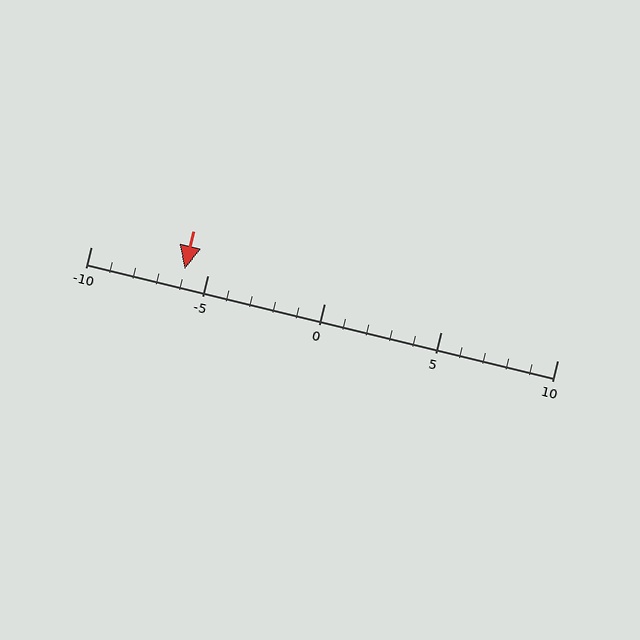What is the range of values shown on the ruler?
The ruler shows values from -10 to 10.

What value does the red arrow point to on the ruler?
The red arrow points to approximately -6.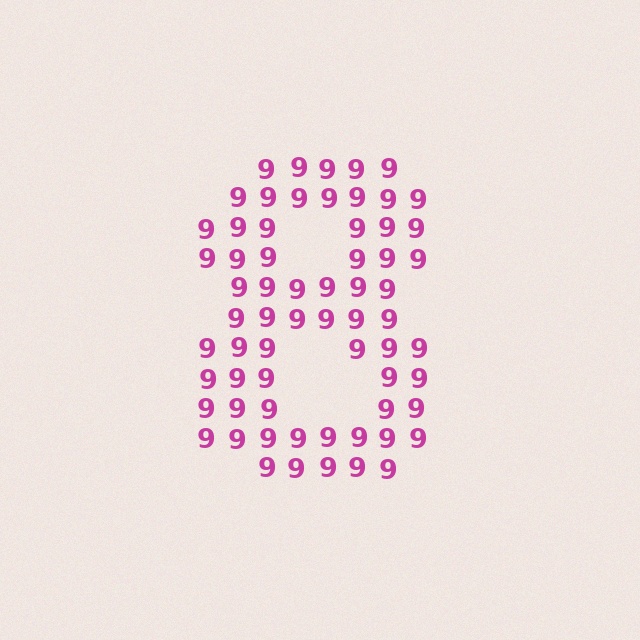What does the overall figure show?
The overall figure shows the digit 8.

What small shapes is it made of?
It is made of small digit 9's.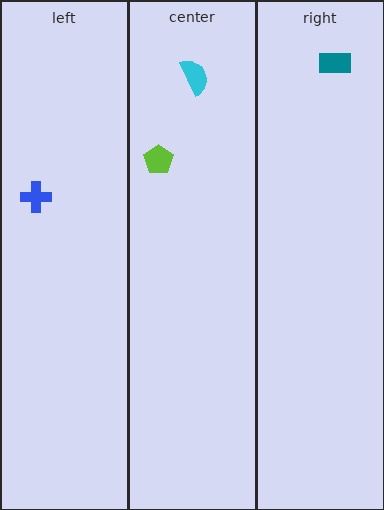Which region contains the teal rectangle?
The right region.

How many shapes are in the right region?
1.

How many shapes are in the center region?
2.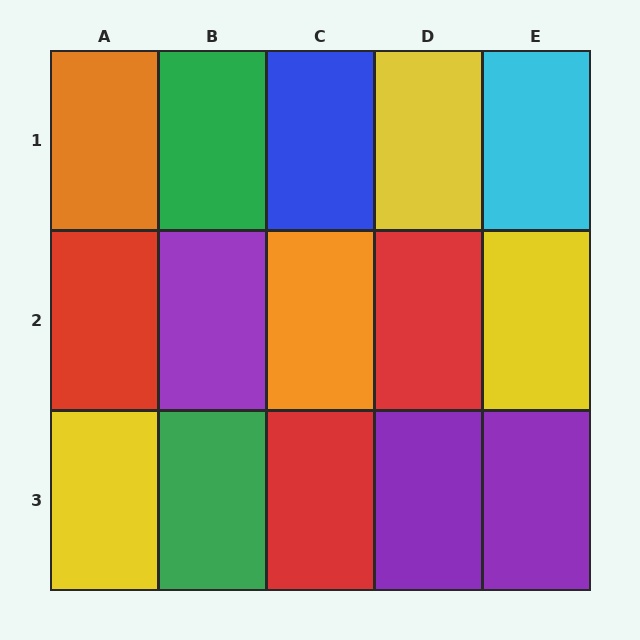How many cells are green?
2 cells are green.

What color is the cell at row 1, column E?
Cyan.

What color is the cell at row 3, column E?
Purple.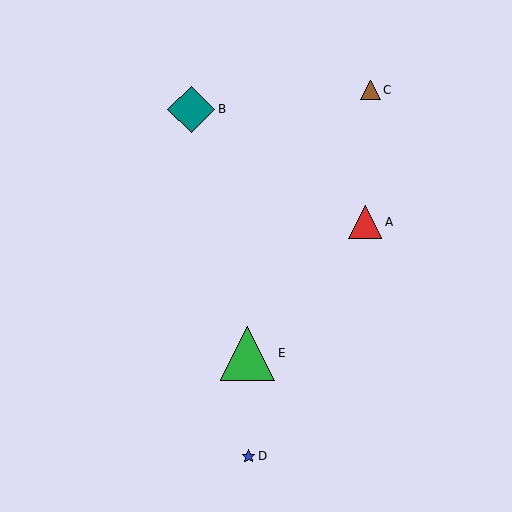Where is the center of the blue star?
The center of the blue star is at (248, 457).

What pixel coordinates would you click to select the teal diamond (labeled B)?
Click at (191, 109) to select the teal diamond B.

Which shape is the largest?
The green triangle (labeled E) is the largest.